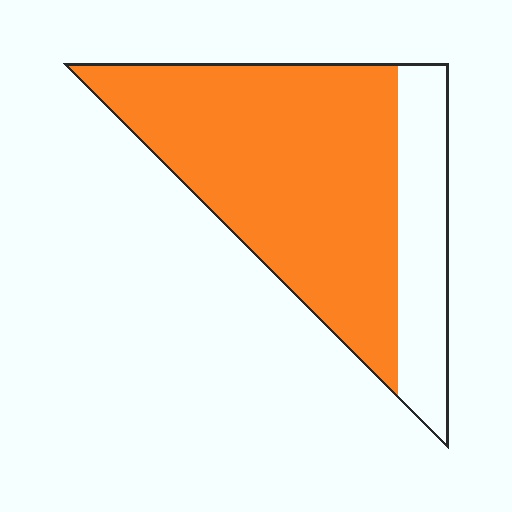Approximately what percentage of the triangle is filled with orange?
Approximately 75%.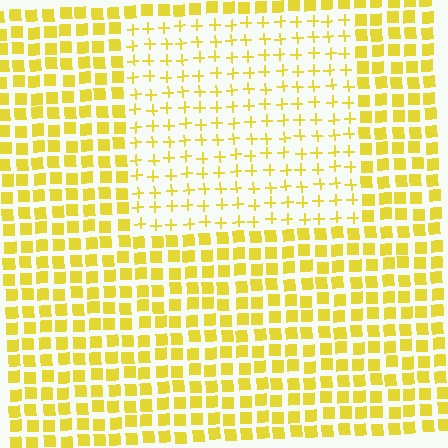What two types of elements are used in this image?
The image uses plus signs inside the rectangle region and squares outside it.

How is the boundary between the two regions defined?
The boundary is defined by a change in element shape: plus signs inside vs. squares outside. All elements share the same color and spacing.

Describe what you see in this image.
The image is filled with small yellow elements arranged in a uniform grid. A rectangle-shaped region contains plus signs, while the surrounding area contains squares. The boundary is defined purely by the change in element shape.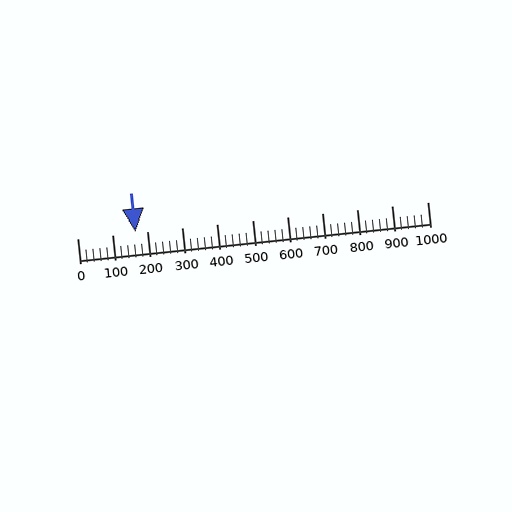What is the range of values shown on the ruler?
The ruler shows values from 0 to 1000.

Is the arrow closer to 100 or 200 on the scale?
The arrow is closer to 200.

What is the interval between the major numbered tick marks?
The major tick marks are spaced 100 units apart.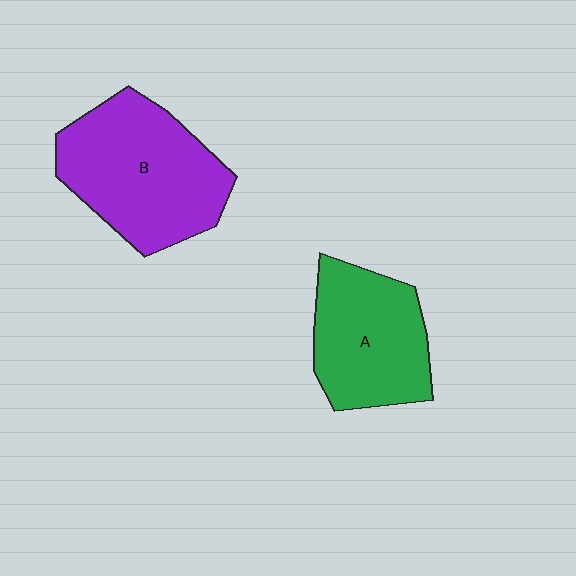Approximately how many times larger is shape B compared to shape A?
Approximately 1.3 times.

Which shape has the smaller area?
Shape A (green).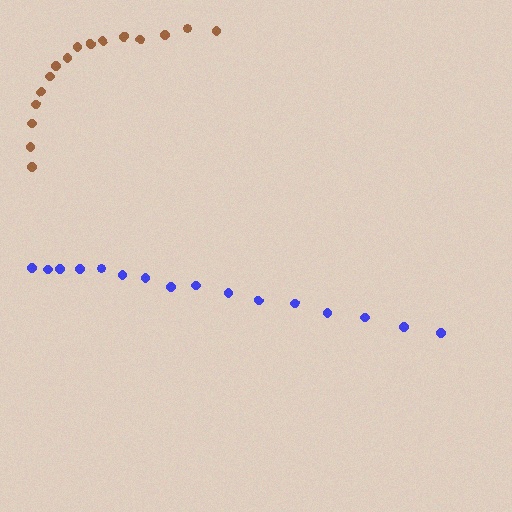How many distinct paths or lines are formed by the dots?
There are 2 distinct paths.